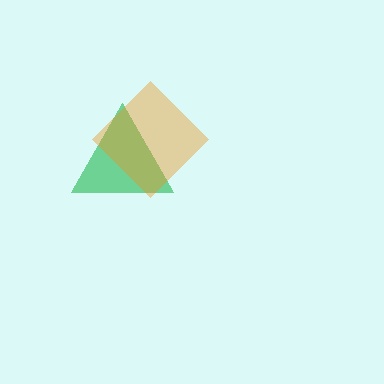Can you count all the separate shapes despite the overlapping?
Yes, there are 2 separate shapes.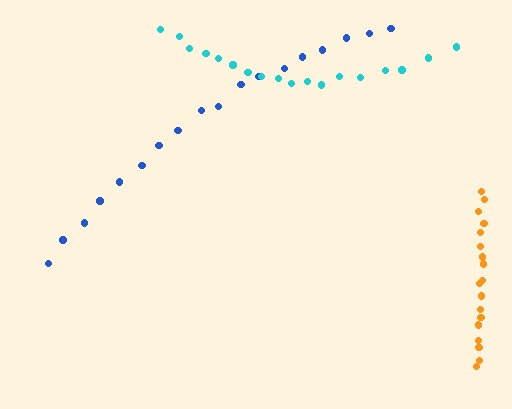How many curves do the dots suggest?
There are 3 distinct paths.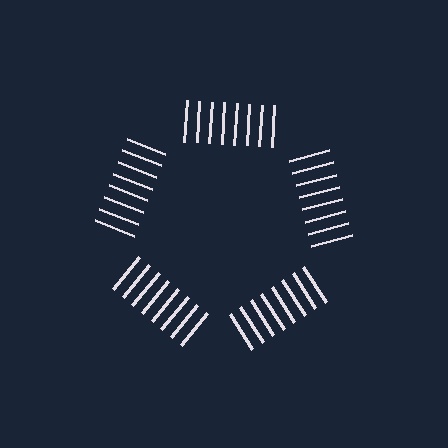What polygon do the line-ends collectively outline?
An illusory pentagon — the line segments terminate on its edges but no continuous stroke is drawn.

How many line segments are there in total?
40 — 8 along each of the 5 edges.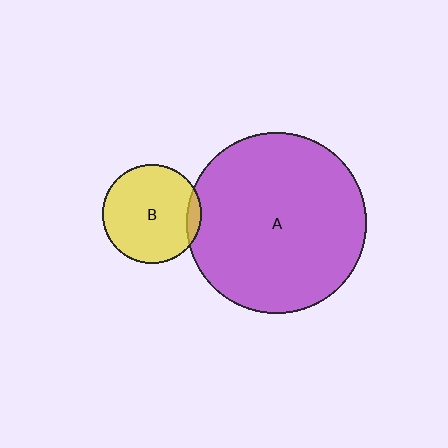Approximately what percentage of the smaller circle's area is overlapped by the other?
Approximately 5%.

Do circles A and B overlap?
Yes.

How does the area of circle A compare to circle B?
Approximately 3.3 times.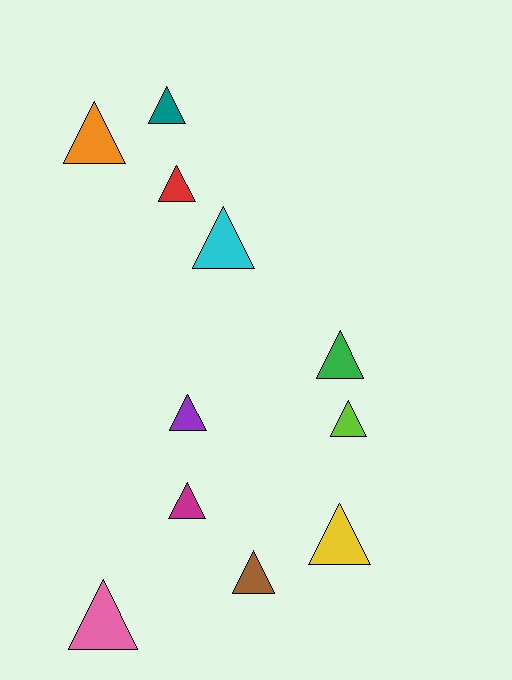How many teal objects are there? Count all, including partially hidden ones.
There is 1 teal object.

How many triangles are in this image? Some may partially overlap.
There are 11 triangles.